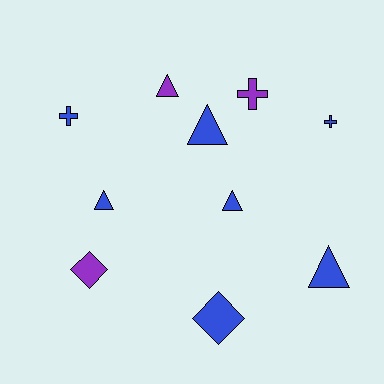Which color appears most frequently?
Blue, with 7 objects.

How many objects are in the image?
There are 10 objects.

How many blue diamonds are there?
There is 1 blue diamond.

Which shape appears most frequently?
Triangle, with 5 objects.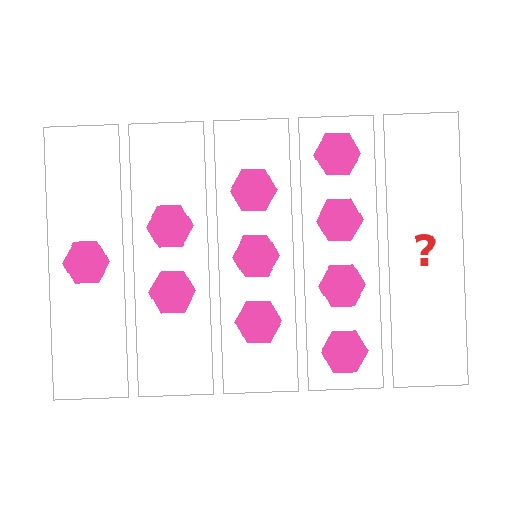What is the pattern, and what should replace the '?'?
The pattern is that each step adds one more hexagon. The '?' should be 5 hexagons.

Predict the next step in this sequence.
The next step is 5 hexagons.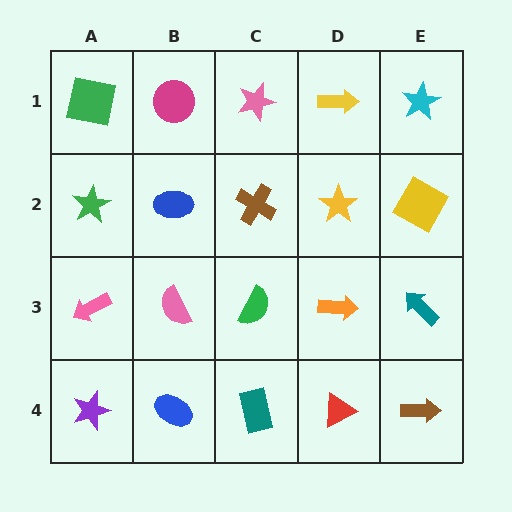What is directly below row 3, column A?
A purple star.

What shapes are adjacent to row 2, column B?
A magenta circle (row 1, column B), a pink semicircle (row 3, column B), a green star (row 2, column A), a brown cross (row 2, column C).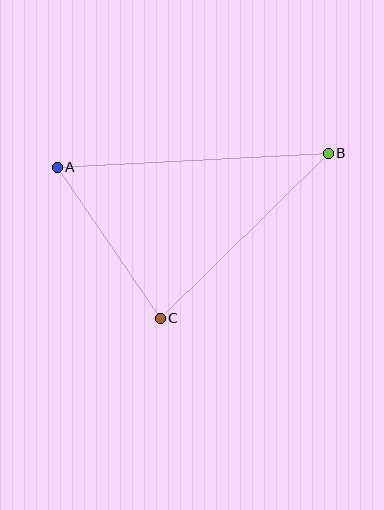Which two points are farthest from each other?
Points A and B are farthest from each other.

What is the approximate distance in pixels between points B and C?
The distance between B and C is approximately 236 pixels.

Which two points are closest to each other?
Points A and C are closest to each other.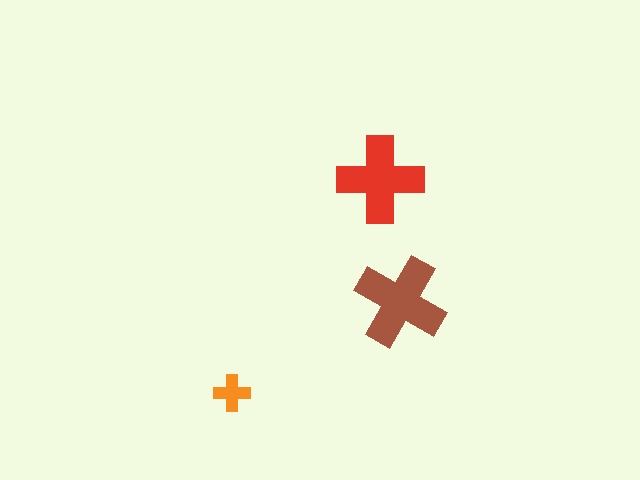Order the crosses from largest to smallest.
the brown one, the red one, the orange one.